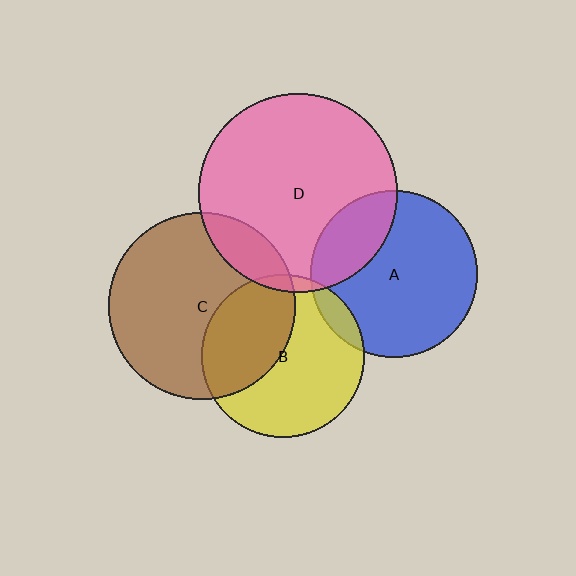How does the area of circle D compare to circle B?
Approximately 1.5 times.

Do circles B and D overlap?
Yes.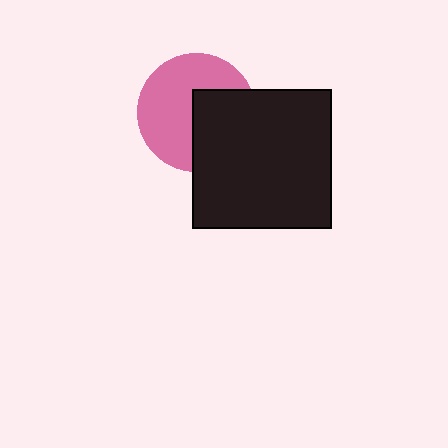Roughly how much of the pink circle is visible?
About half of it is visible (roughly 59%).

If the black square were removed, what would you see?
You would see the complete pink circle.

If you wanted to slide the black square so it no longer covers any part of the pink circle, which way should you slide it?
Slide it right — that is the most direct way to separate the two shapes.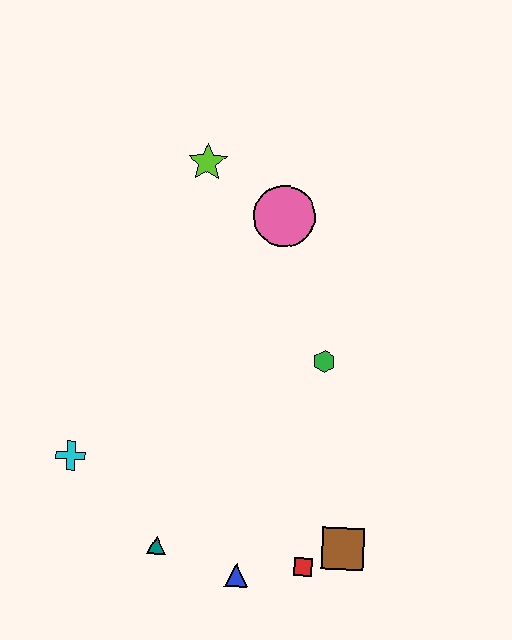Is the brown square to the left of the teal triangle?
No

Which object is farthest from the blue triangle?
The lime star is farthest from the blue triangle.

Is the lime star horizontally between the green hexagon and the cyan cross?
Yes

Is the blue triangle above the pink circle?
No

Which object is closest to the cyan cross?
The teal triangle is closest to the cyan cross.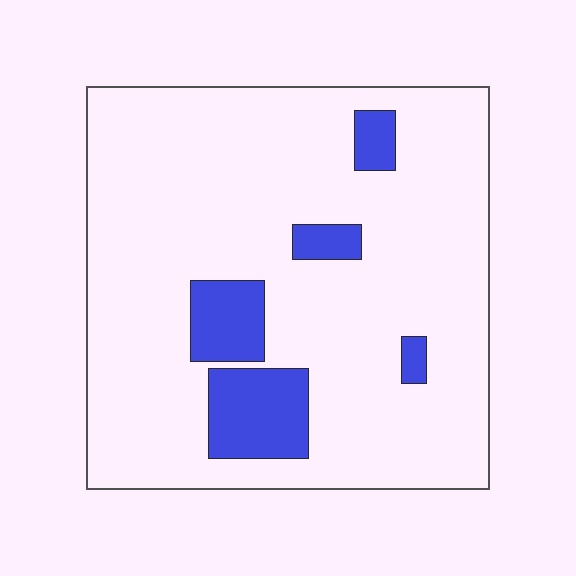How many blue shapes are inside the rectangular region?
5.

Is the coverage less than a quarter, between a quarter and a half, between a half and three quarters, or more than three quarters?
Less than a quarter.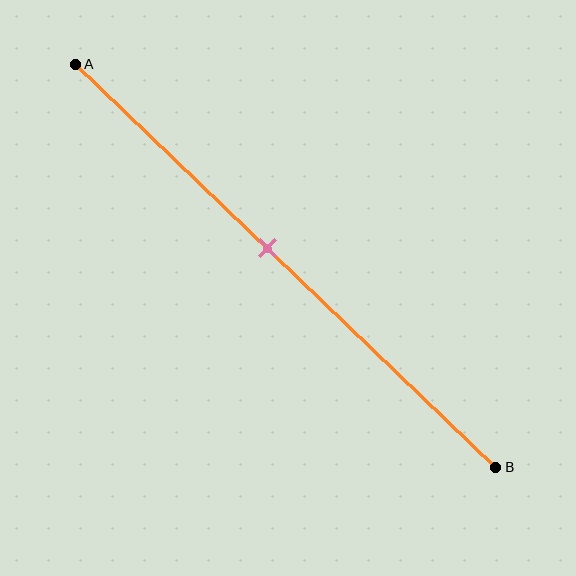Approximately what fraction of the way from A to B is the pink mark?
The pink mark is approximately 45% of the way from A to B.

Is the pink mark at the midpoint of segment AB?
No, the mark is at about 45% from A, not at the 50% midpoint.